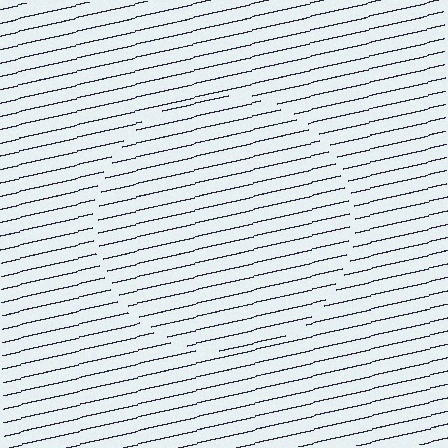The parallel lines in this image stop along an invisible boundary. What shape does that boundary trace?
An illusory circle. The interior of the shape contains the same grating, shifted by half a period — the contour is defined by the phase discontinuity where line-ends from the inner and outer gratings abut.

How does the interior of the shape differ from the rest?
The interior of the shape contains the same grating, shifted by half a period — the contour is defined by the phase discontinuity where line-ends from the inner and outer gratings abut.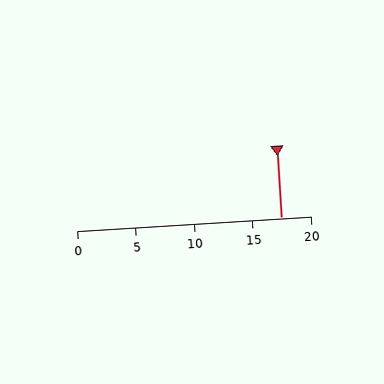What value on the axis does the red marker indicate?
The marker indicates approximately 17.5.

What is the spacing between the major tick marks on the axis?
The major ticks are spaced 5 apart.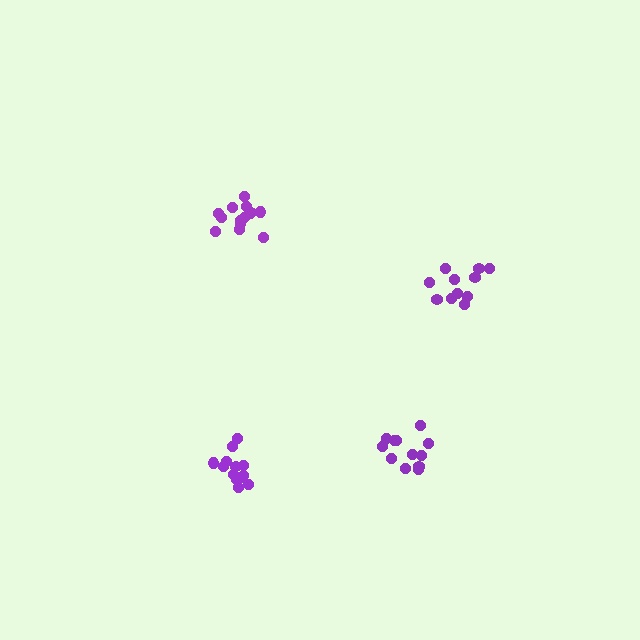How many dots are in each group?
Group 1: 14 dots, Group 2: 11 dots, Group 3: 13 dots, Group 4: 12 dots (50 total).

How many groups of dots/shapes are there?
There are 4 groups.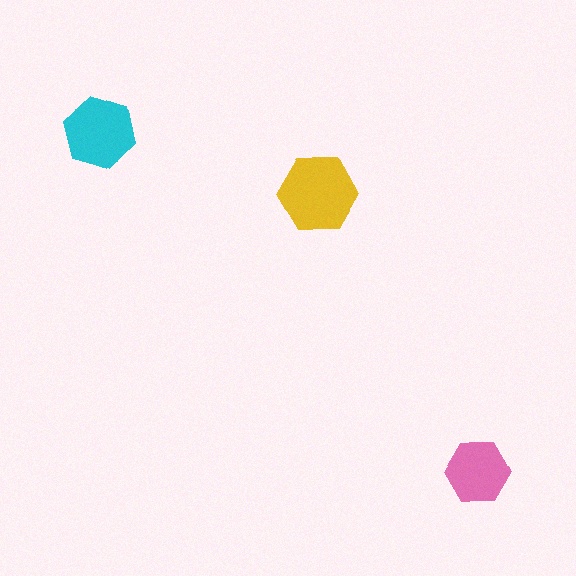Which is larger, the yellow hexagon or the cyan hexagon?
The yellow one.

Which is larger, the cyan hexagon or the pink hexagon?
The cyan one.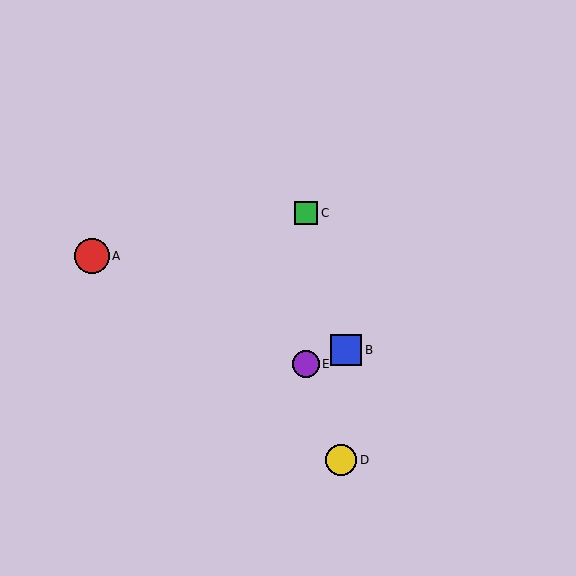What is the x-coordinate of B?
Object B is at x≈346.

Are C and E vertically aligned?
Yes, both are at x≈306.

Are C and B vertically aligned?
No, C is at x≈306 and B is at x≈346.